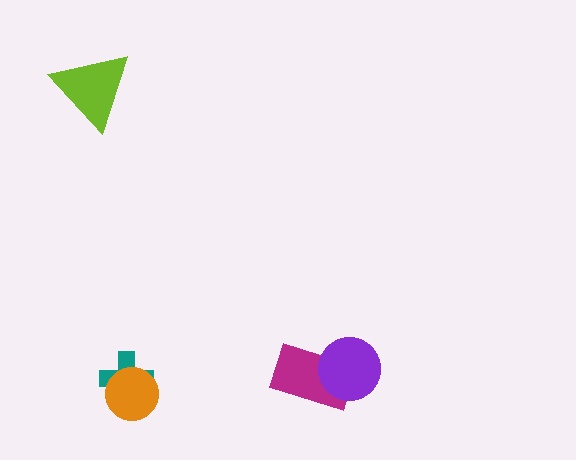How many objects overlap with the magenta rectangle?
1 object overlaps with the magenta rectangle.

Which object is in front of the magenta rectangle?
The purple circle is in front of the magenta rectangle.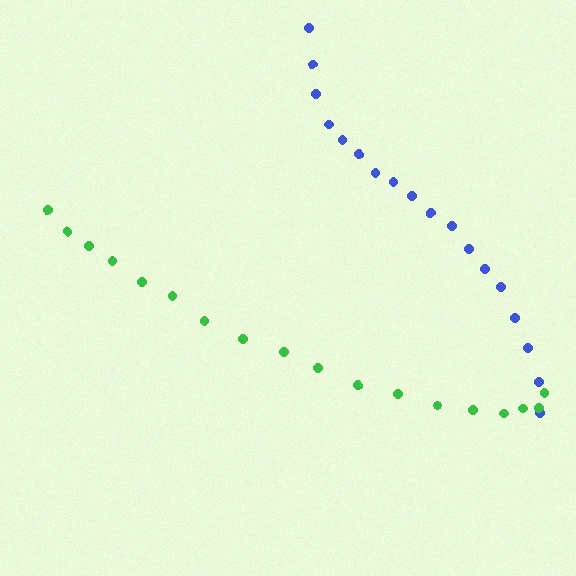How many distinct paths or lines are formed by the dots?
There are 2 distinct paths.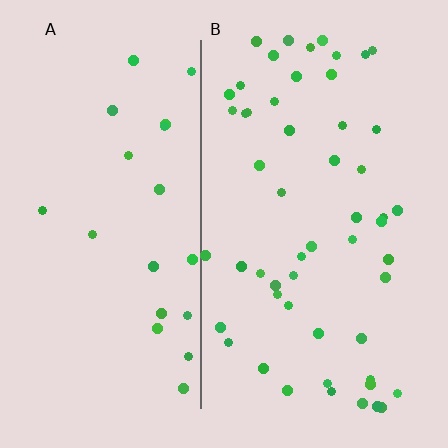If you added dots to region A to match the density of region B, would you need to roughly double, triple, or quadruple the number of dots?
Approximately triple.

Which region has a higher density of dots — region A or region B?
B (the right).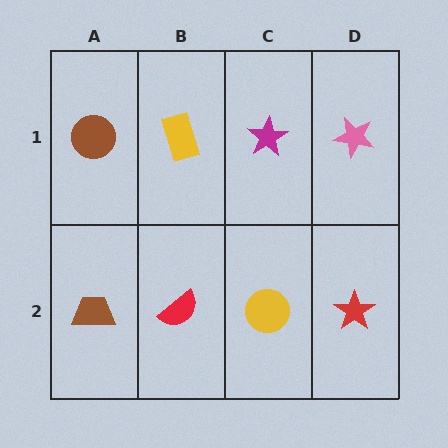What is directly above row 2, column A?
A brown circle.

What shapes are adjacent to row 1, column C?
A yellow circle (row 2, column C), a yellow rectangle (row 1, column B), a pink star (row 1, column D).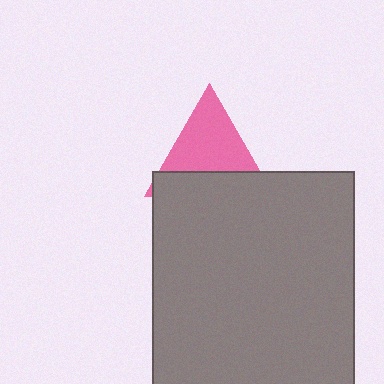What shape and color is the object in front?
The object in front is a gray rectangle.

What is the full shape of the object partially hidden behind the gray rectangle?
The partially hidden object is a pink triangle.